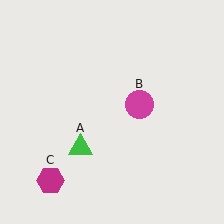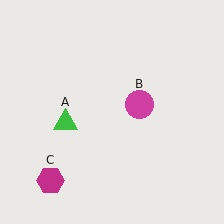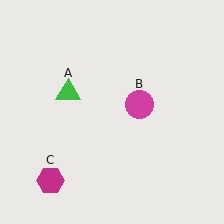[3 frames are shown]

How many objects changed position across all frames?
1 object changed position: green triangle (object A).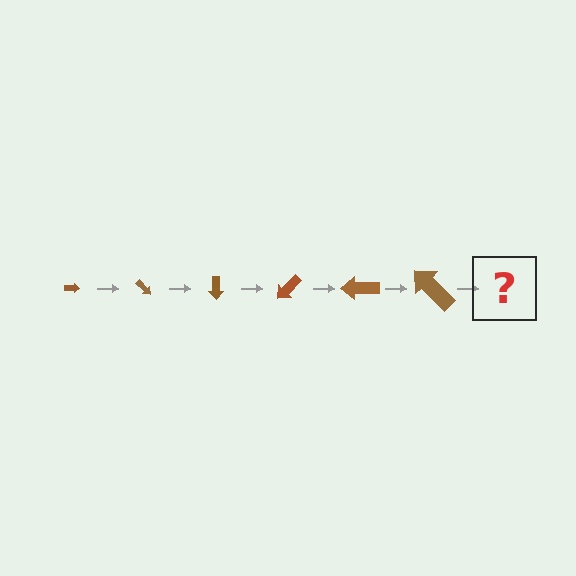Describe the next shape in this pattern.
It should be an arrow, larger than the previous one and rotated 270 degrees from the start.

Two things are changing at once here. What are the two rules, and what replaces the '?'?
The two rules are that the arrow grows larger each step and it rotates 45 degrees each step. The '?' should be an arrow, larger than the previous one and rotated 270 degrees from the start.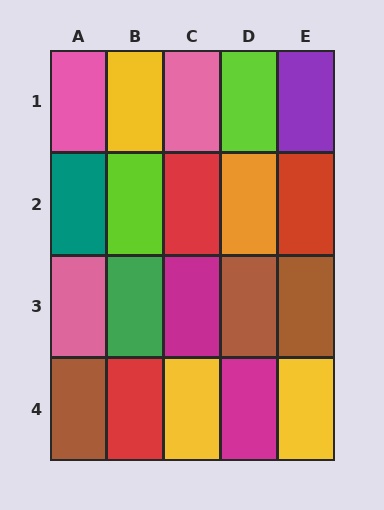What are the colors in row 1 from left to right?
Pink, yellow, pink, lime, purple.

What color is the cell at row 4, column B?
Red.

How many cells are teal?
1 cell is teal.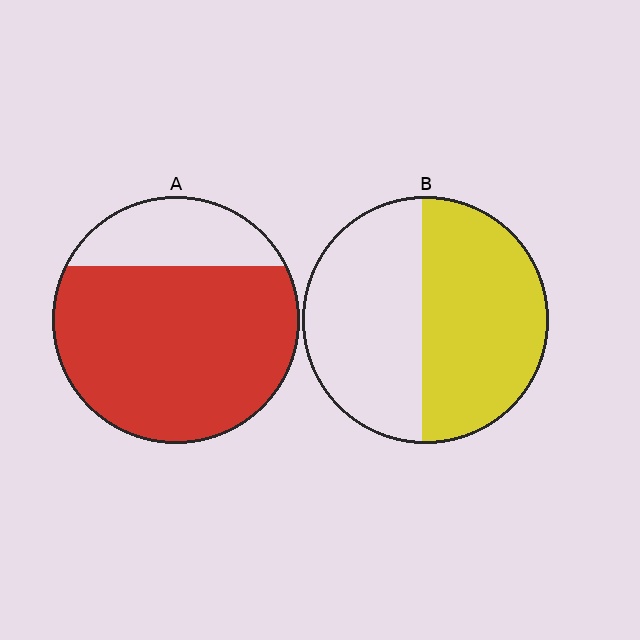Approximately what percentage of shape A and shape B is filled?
A is approximately 75% and B is approximately 50%.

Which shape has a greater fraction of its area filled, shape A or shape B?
Shape A.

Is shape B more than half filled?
Roughly half.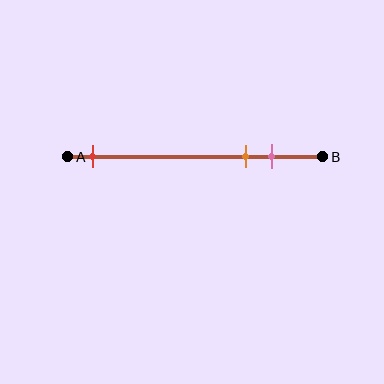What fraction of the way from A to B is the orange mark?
The orange mark is approximately 70% (0.7) of the way from A to B.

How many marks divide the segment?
There are 3 marks dividing the segment.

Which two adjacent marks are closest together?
The orange and pink marks are the closest adjacent pair.